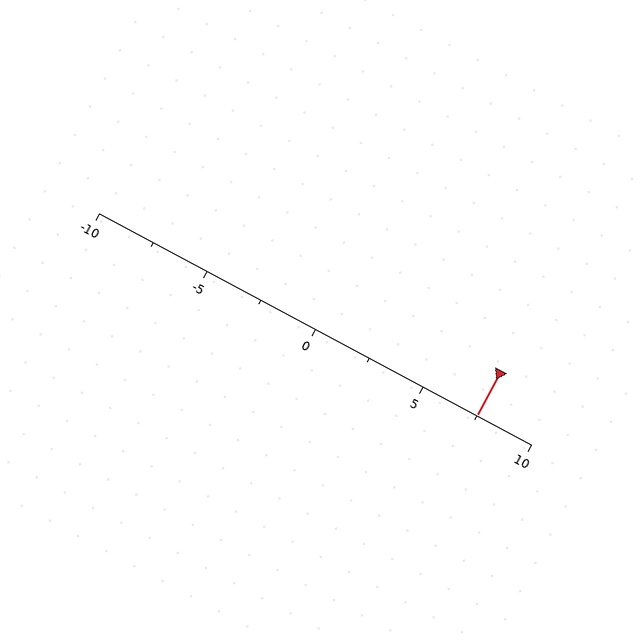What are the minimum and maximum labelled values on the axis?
The axis runs from -10 to 10.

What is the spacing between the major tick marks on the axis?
The major ticks are spaced 5 apart.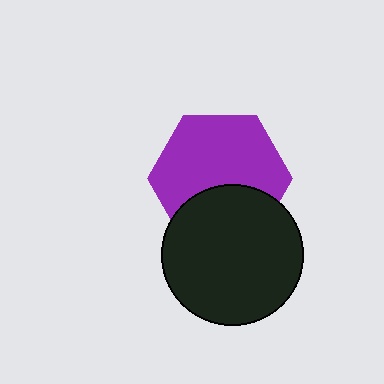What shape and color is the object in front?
The object in front is a black circle.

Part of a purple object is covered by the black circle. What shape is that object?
It is a hexagon.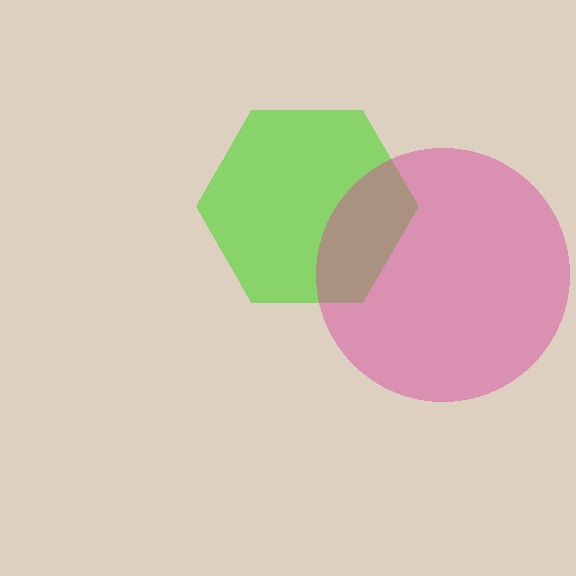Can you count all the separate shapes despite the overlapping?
Yes, there are 2 separate shapes.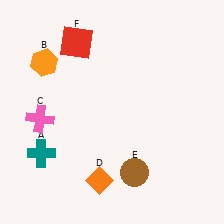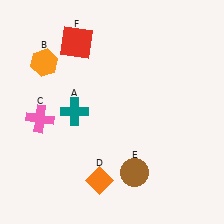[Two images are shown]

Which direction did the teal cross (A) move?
The teal cross (A) moved up.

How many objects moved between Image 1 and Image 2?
1 object moved between the two images.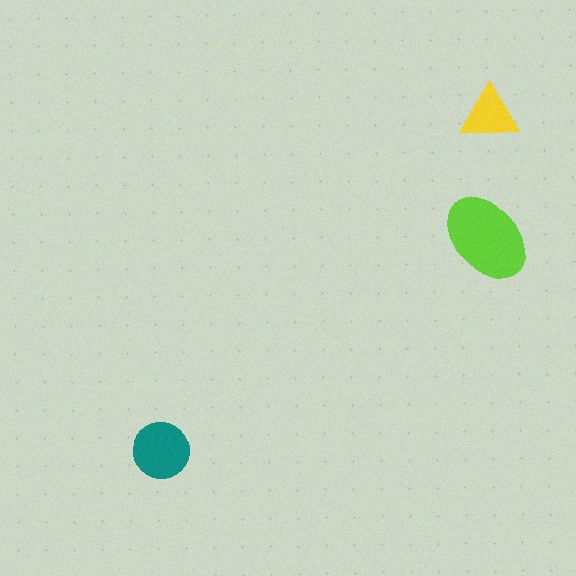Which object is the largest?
The lime ellipse.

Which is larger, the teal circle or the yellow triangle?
The teal circle.